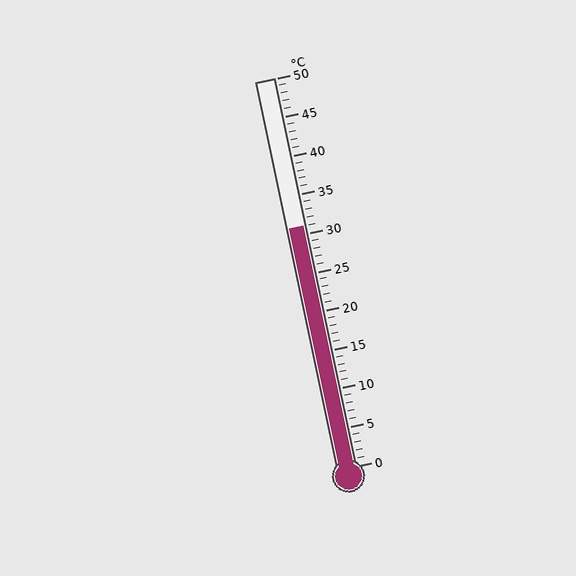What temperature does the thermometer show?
The thermometer shows approximately 31°C.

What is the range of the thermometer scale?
The thermometer scale ranges from 0°C to 50°C.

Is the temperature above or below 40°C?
The temperature is below 40°C.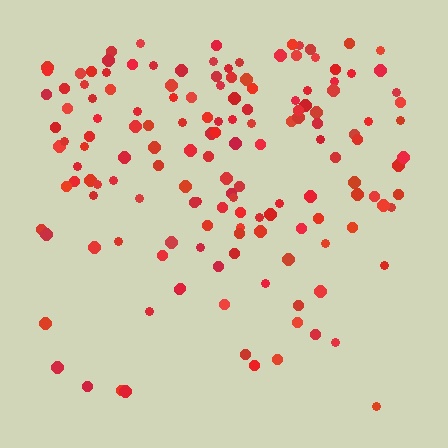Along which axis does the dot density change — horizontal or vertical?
Vertical.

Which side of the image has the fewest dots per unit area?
The bottom.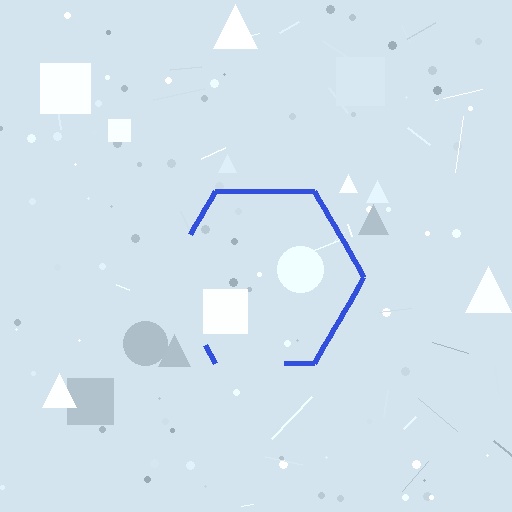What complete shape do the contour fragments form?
The contour fragments form a hexagon.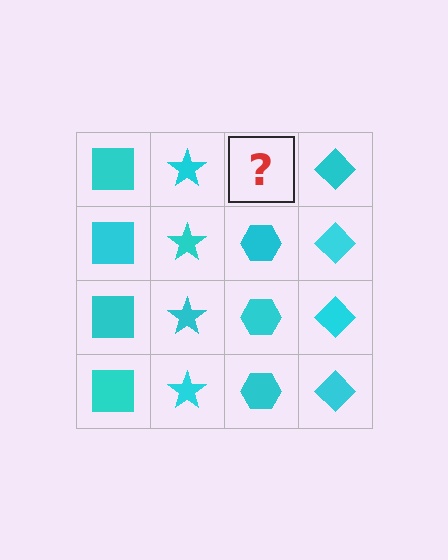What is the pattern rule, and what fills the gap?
The rule is that each column has a consistent shape. The gap should be filled with a cyan hexagon.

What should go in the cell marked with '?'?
The missing cell should contain a cyan hexagon.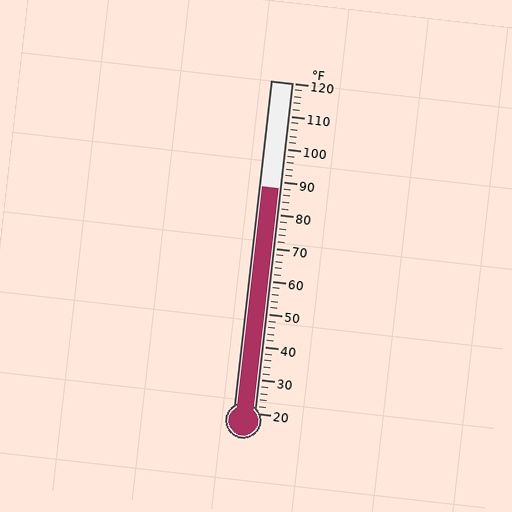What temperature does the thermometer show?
The thermometer shows approximately 88°F.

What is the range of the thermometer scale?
The thermometer scale ranges from 20°F to 120°F.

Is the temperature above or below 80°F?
The temperature is above 80°F.